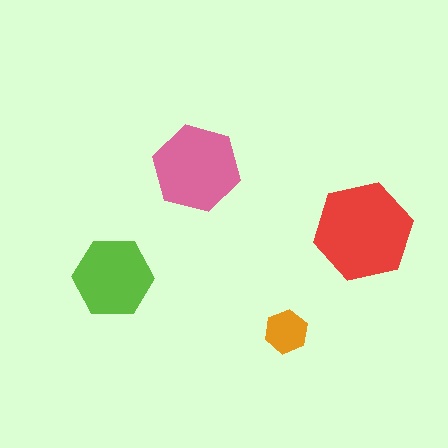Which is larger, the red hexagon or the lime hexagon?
The red one.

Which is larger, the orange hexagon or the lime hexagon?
The lime one.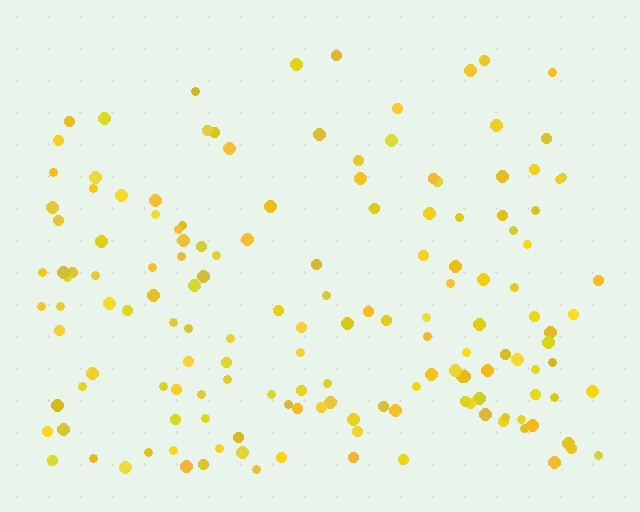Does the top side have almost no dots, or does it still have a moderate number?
Still a moderate number, just noticeably fewer than the bottom.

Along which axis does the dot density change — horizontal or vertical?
Vertical.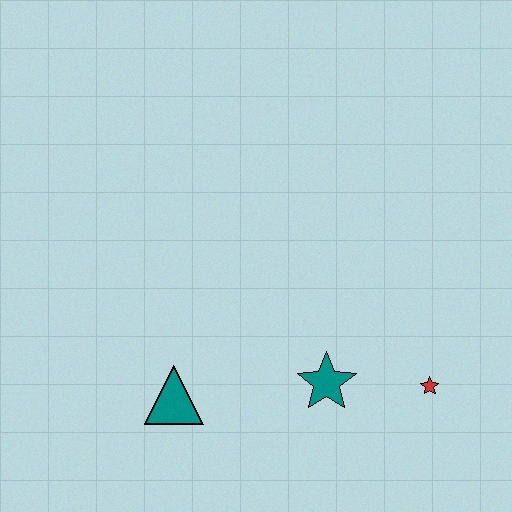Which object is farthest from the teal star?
The teal triangle is farthest from the teal star.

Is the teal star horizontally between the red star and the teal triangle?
Yes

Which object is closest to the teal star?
The red star is closest to the teal star.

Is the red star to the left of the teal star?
No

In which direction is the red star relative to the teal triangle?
The red star is to the right of the teal triangle.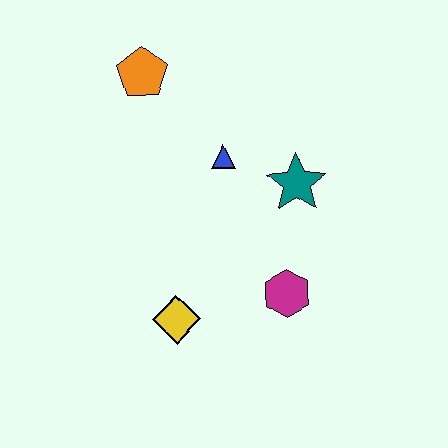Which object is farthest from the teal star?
The orange pentagon is farthest from the teal star.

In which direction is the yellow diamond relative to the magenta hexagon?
The yellow diamond is to the left of the magenta hexagon.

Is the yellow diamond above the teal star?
No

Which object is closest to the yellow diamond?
The magenta hexagon is closest to the yellow diamond.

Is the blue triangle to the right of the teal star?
No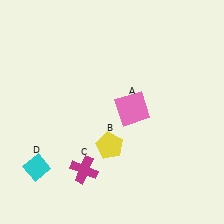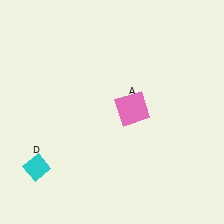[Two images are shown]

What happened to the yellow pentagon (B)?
The yellow pentagon (B) was removed in Image 2. It was in the bottom-left area of Image 1.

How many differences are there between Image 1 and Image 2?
There are 2 differences between the two images.